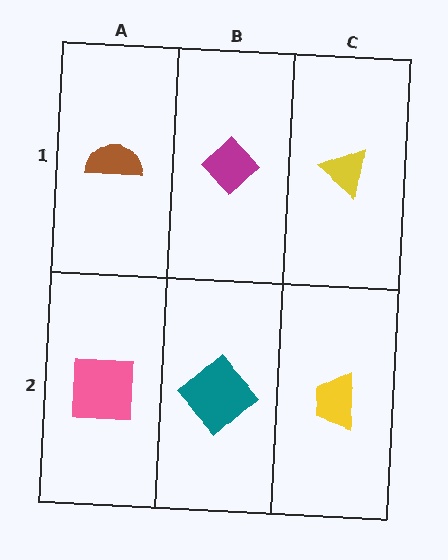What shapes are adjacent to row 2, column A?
A brown semicircle (row 1, column A), a teal diamond (row 2, column B).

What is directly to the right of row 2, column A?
A teal diamond.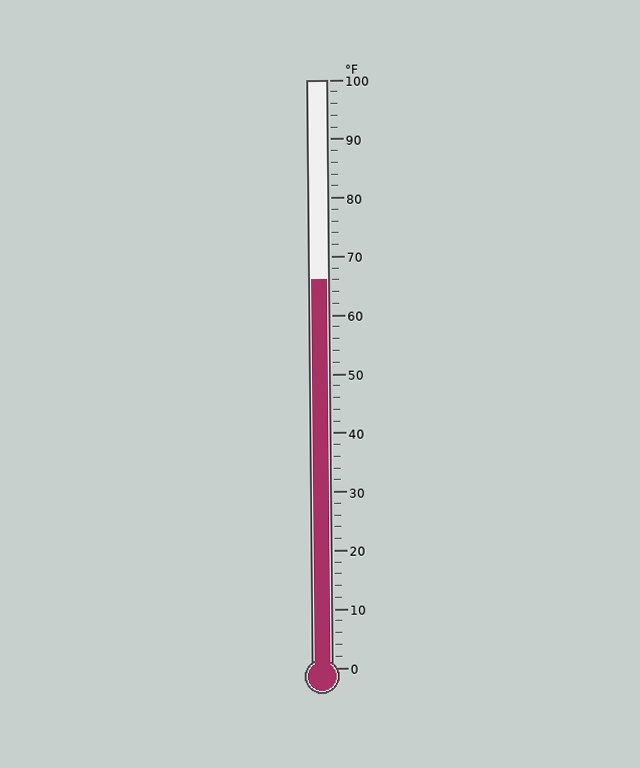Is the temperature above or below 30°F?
The temperature is above 30°F.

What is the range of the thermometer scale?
The thermometer scale ranges from 0°F to 100°F.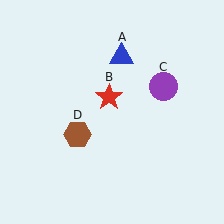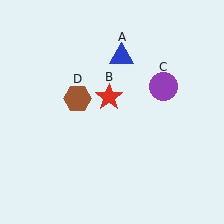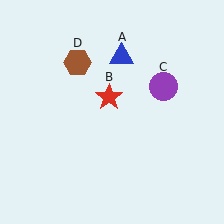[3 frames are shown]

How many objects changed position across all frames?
1 object changed position: brown hexagon (object D).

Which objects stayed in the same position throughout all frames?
Blue triangle (object A) and red star (object B) and purple circle (object C) remained stationary.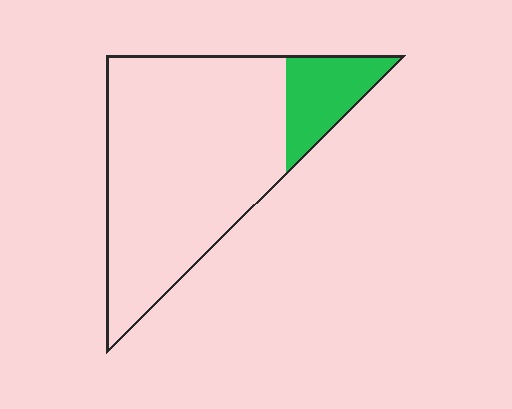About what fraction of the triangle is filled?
About one sixth (1/6).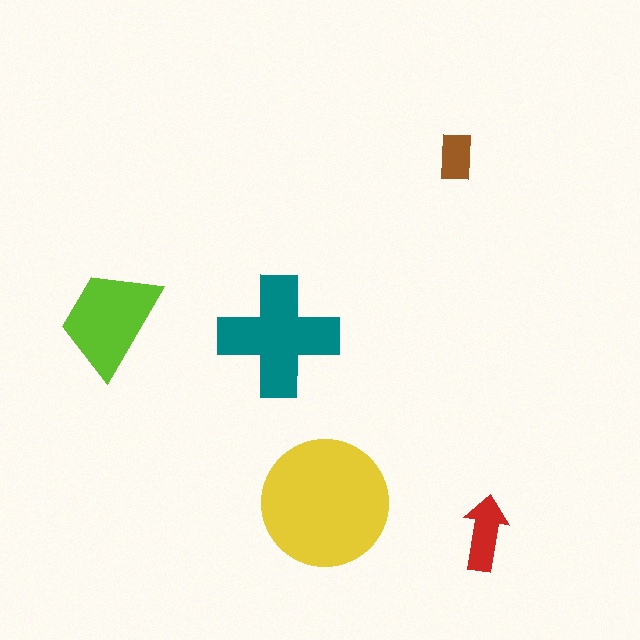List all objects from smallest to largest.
The brown rectangle, the red arrow, the lime trapezoid, the teal cross, the yellow circle.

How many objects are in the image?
There are 5 objects in the image.